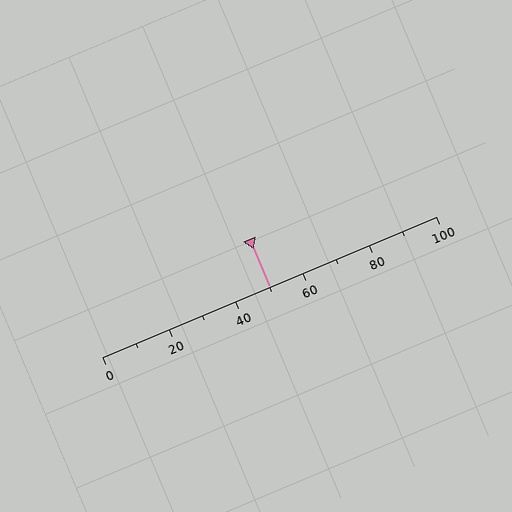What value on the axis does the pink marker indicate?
The marker indicates approximately 50.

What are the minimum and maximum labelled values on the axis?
The axis runs from 0 to 100.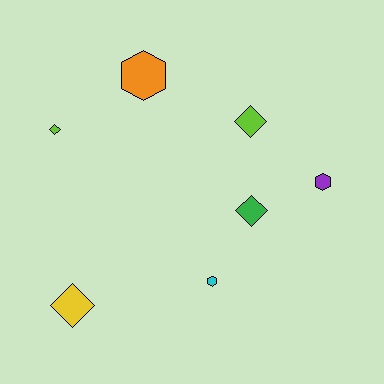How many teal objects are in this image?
There are no teal objects.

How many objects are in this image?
There are 7 objects.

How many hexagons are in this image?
There are 3 hexagons.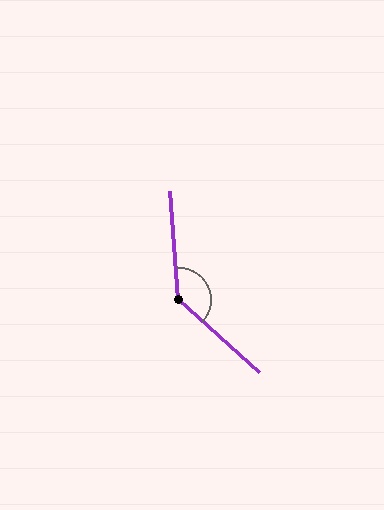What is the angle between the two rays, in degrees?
Approximately 137 degrees.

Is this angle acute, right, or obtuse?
It is obtuse.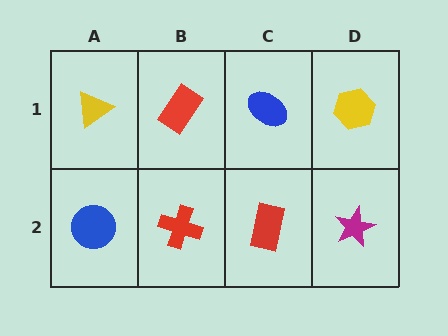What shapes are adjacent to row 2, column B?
A red rectangle (row 1, column B), a blue circle (row 2, column A), a red rectangle (row 2, column C).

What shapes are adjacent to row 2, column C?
A blue ellipse (row 1, column C), a red cross (row 2, column B), a magenta star (row 2, column D).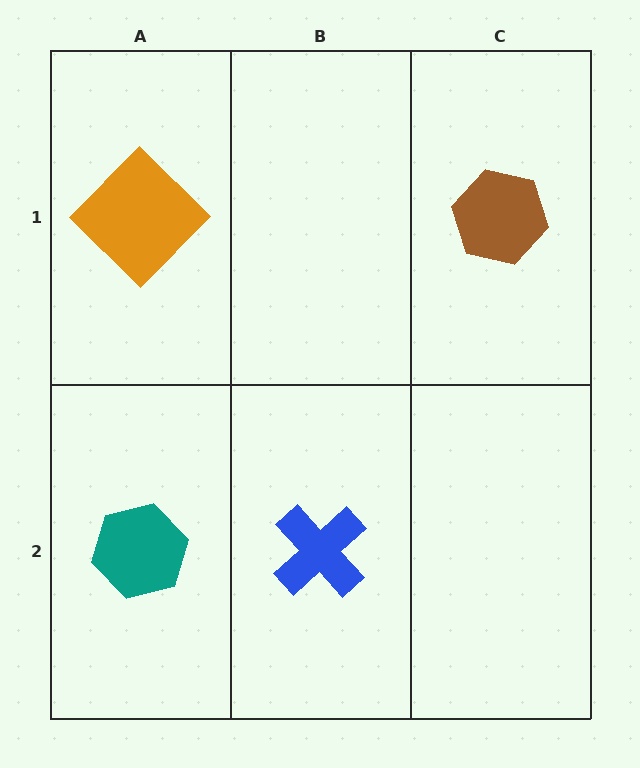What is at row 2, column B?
A blue cross.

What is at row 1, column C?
A brown hexagon.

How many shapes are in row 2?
2 shapes.